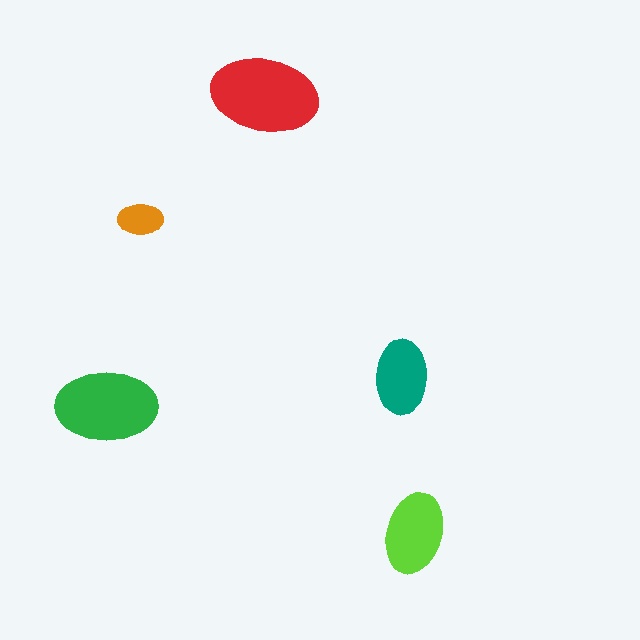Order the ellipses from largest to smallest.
the red one, the green one, the lime one, the teal one, the orange one.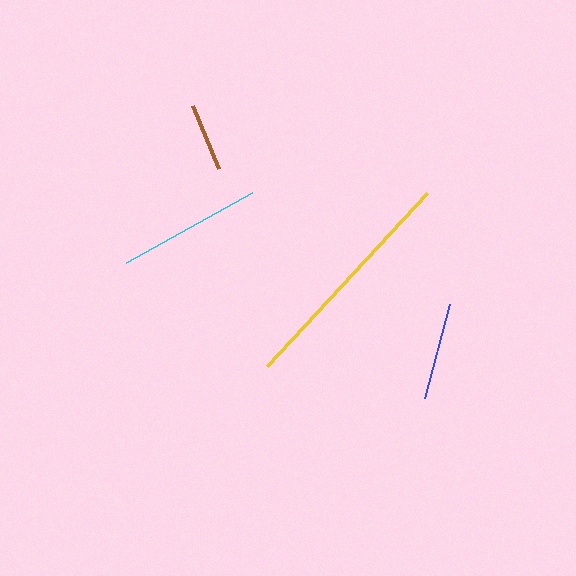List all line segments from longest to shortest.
From longest to shortest: yellow, cyan, blue, brown.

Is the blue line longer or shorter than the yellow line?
The yellow line is longer than the blue line.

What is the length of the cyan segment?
The cyan segment is approximately 144 pixels long.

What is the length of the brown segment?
The brown segment is approximately 68 pixels long.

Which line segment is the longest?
The yellow line is the longest at approximately 236 pixels.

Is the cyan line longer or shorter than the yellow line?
The yellow line is longer than the cyan line.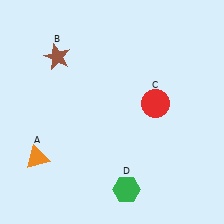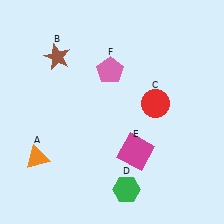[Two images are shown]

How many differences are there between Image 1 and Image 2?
There are 2 differences between the two images.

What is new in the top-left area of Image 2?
A pink pentagon (F) was added in the top-left area of Image 2.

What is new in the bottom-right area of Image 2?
A magenta square (E) was added in the bottom-right area of Image 2.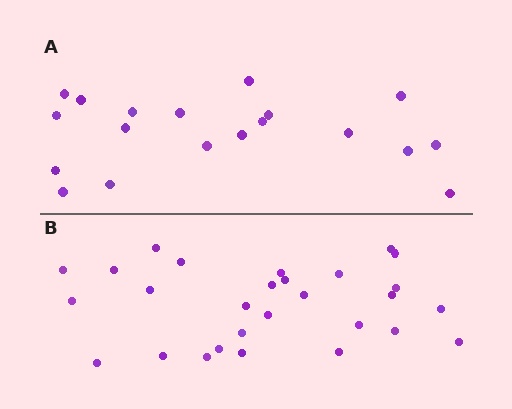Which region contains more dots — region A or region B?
Region B (the bottom region) has more dots.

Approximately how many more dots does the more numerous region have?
Region B has roughly 8 or so more dots than region A.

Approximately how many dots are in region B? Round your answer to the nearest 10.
About 30 dots. (The exact count is 28, which rounds to 30.)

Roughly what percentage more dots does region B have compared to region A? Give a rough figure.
About 45% more.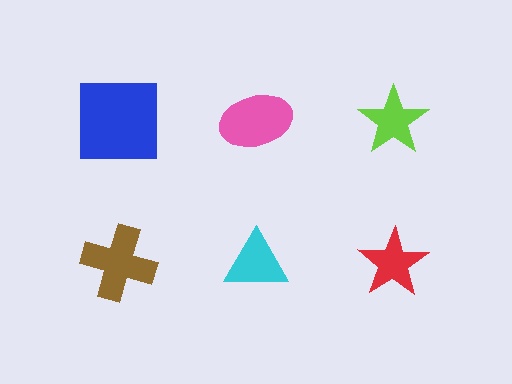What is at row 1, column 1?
A blue square.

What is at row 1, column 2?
A pink ellipse.